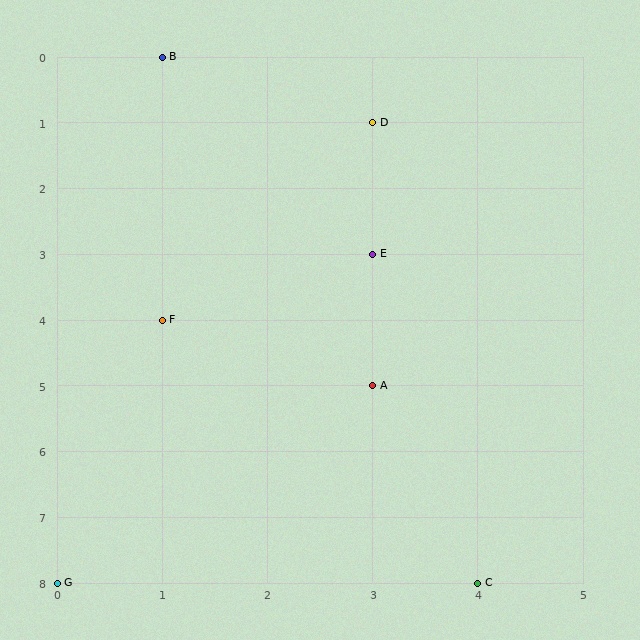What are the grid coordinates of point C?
Point C is at grid coordinates (4, 8).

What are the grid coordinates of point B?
Point B is at grid coordinates (1, 0).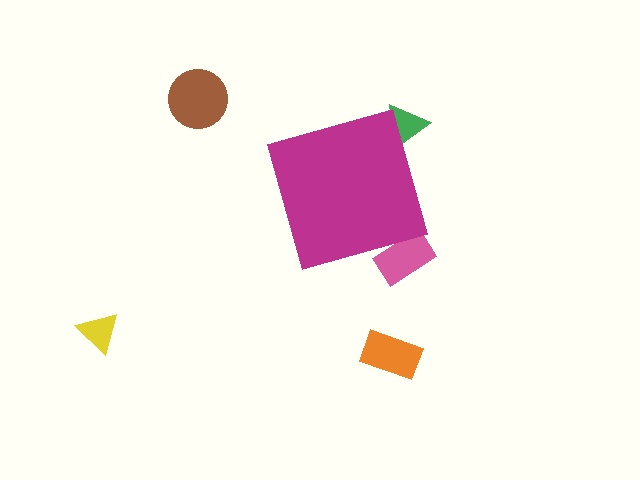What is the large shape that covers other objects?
A magenta diamond.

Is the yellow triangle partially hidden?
No, the yellow triangle is fully visible.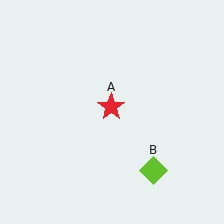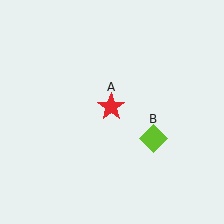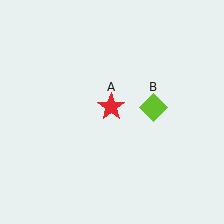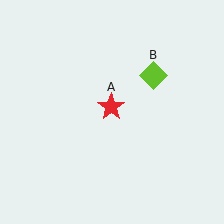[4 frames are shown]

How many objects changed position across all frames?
1 object changed position: lime diamond (object B).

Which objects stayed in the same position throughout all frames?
Red star (object A) remained stationary.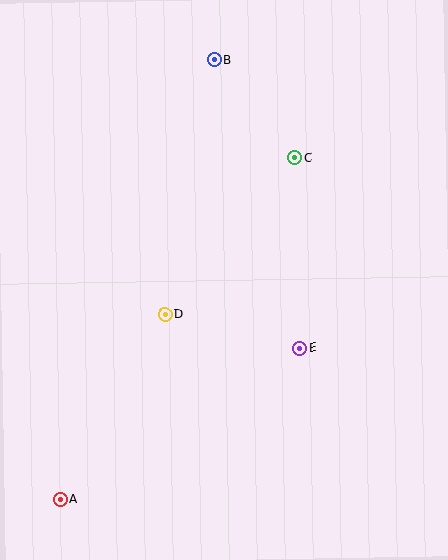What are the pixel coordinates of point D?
Point D is at (165, 314).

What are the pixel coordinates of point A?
Point A is at (60, 499).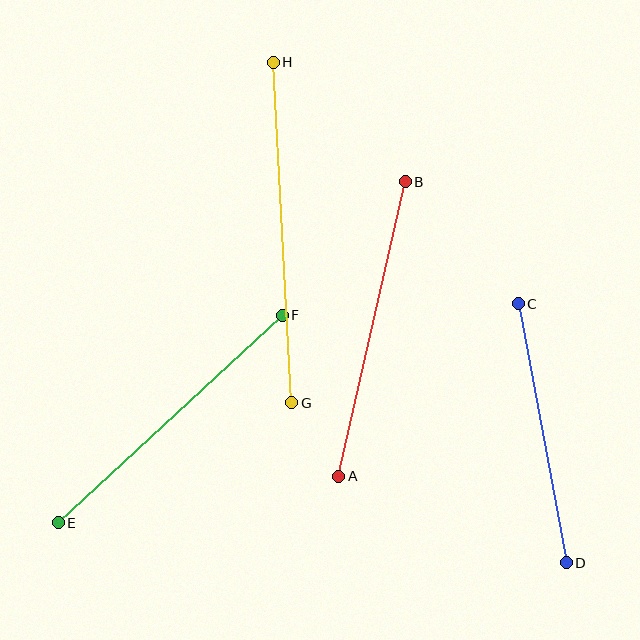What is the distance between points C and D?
The distance is approximately 264 pixels.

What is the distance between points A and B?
The distance is approximately 302 pixels.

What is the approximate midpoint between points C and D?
The midpoint is at approximately (542, 433) pixels.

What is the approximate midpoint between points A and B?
The midpoint is at approximately (372, 329) pixels.